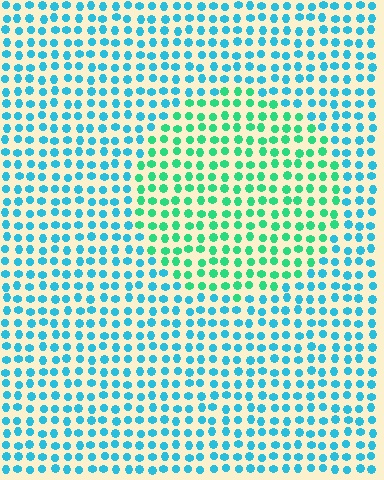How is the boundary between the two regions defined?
The boundary is defined purely by a slight shift in hue (about 41 degrees). Spacing, size, and orientation are identical on both sides.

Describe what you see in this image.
The image is filled with small cyan elements in a uniform arrangement. A circle-shaped region is visible where the elements are tinted to a slightly different hue, forming a subtle color boundary.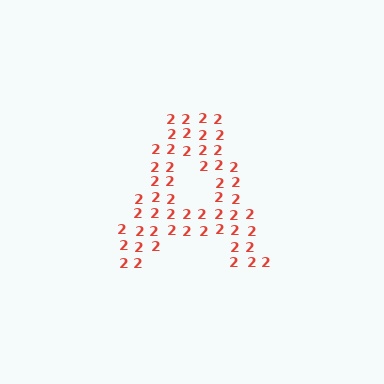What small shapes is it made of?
It is made of small digit 2's.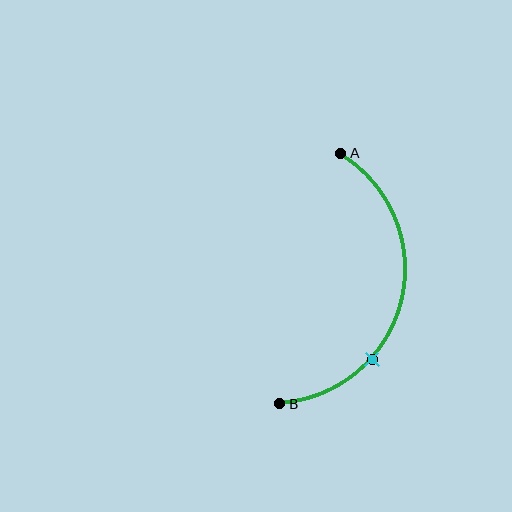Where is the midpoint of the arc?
The arc midpoint is the point on the curve farthest from the straight line joining A and B. It sits to the right of that line.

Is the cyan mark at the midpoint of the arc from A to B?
No. The cyan mark lies on the arc but is closer to endpoint B. The arc midpoint would be at the point on the curve equidistant along the arc from both A and B.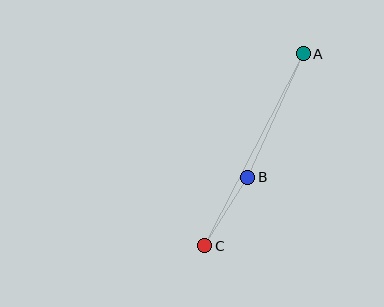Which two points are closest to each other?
Points B and C are closest to each other.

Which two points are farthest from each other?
Points A and C are farthest from each other.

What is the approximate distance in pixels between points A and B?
The distance between A and B is approximately 136 pixels.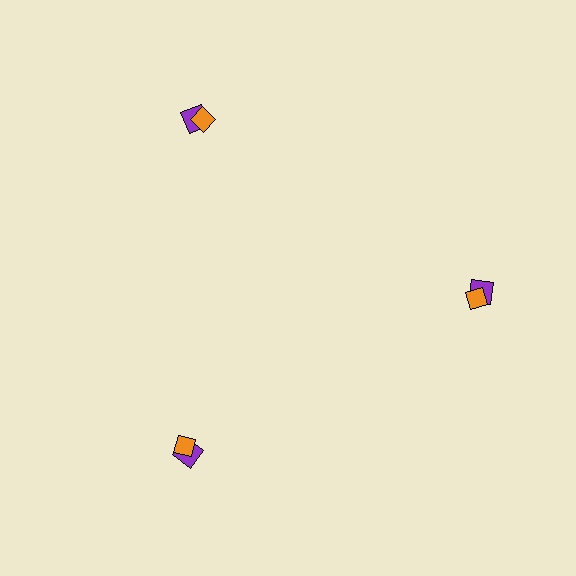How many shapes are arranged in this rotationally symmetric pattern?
There are 6 shapes, arranged in 3 groups of 2.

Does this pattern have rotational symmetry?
Yes, this pattern has 3-fold rotational symmetry. It looks the same after rotating 120 degrees around the center.